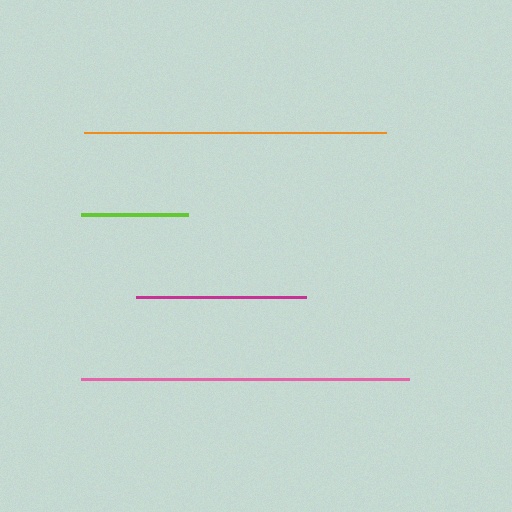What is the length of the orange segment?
The orange segment is approximately 302 pixels long.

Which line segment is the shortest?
The lime line is the shortest at approximately 107 pixels.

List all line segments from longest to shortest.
From longest to shortest: pink, orange, magenta, lime.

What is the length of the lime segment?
The lime segment is approximately 107 pixels long.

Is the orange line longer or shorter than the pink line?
The pink line is longer than the orange line.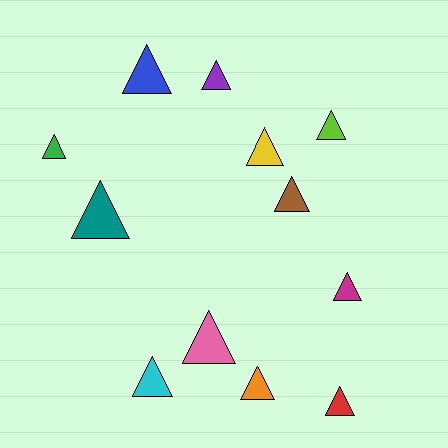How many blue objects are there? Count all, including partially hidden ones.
There is 1 blue object.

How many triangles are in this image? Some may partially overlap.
There are 12 triangles.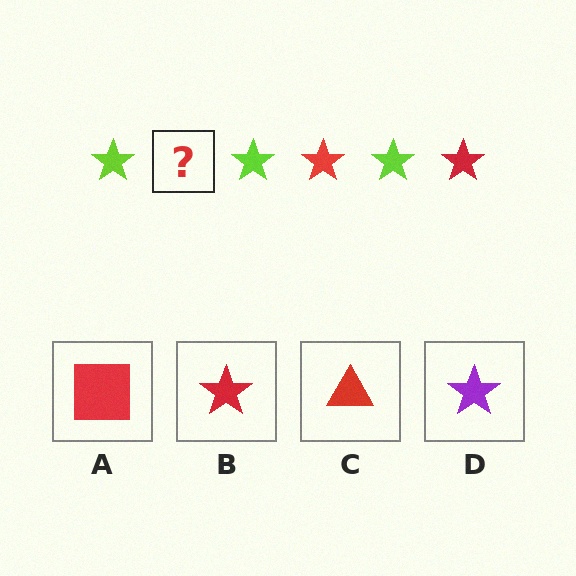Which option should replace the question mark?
Option B.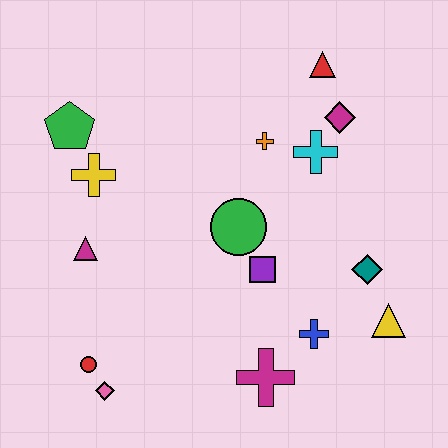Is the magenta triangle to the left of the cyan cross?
Yes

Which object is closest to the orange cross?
The cyan cross is closest to the orange cross.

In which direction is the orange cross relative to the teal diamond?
The orange cross is above the teal diamond.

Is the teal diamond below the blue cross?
No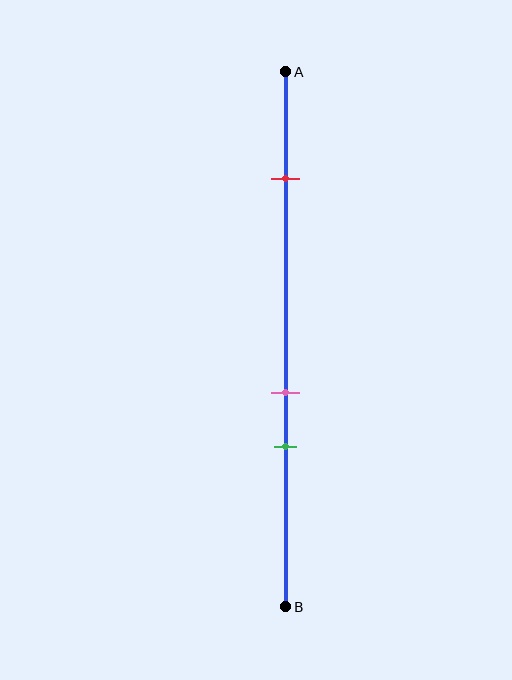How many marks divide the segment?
There are 3 marks dividing the segment.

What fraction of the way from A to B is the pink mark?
The pink mark is approximately 60% (0.6) of the way from A to B.